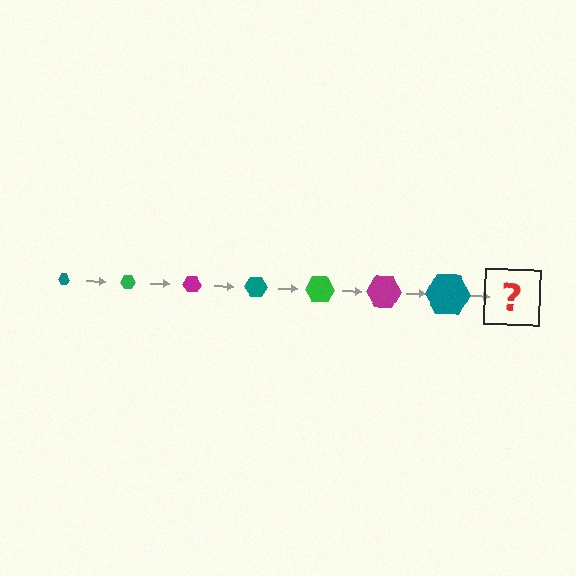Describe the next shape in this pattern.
It should be a green hexagon, larger than the previous one.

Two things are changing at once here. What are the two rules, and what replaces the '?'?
The two rules are that the hexagon grows larger each step and the color cycles through teal, green, and magenta. The '?' should be a green hexagon, larger than the previous one.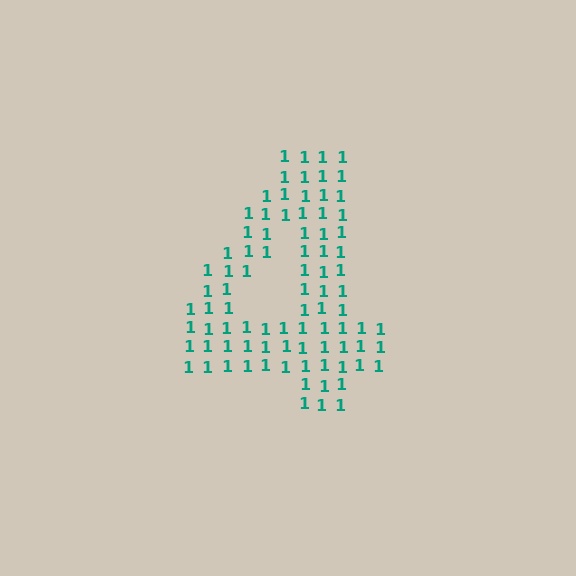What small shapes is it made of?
It is made of small digit 1's.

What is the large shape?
The large shape is the digit 4.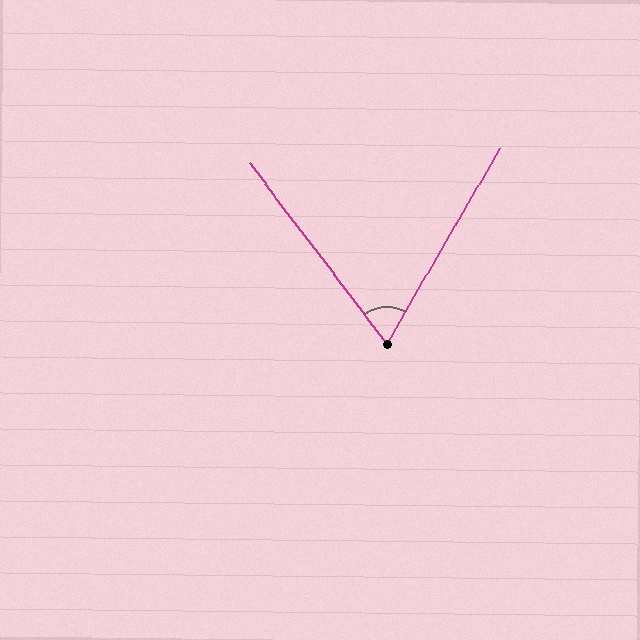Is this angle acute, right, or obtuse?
It is acute.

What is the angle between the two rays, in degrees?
Approximately 67 degrees.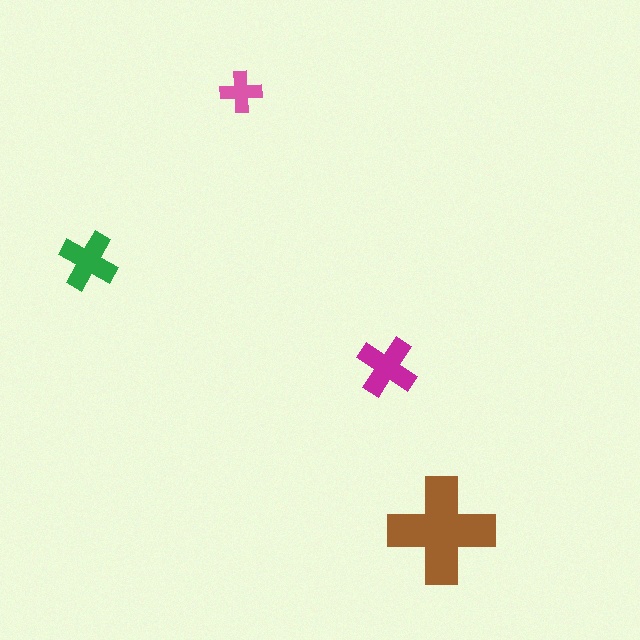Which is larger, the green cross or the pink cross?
The green one.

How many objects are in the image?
There are 4 objects in the image.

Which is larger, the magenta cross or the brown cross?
The brown one.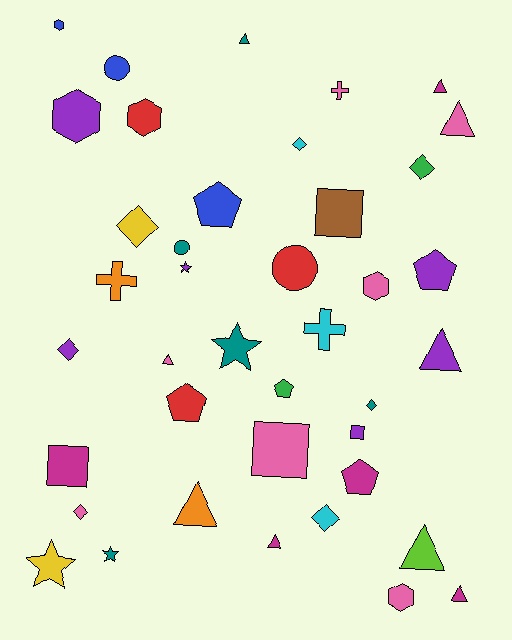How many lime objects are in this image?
There is 1 lime object.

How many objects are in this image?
There are 40 objects.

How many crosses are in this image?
There are 3 crosses.